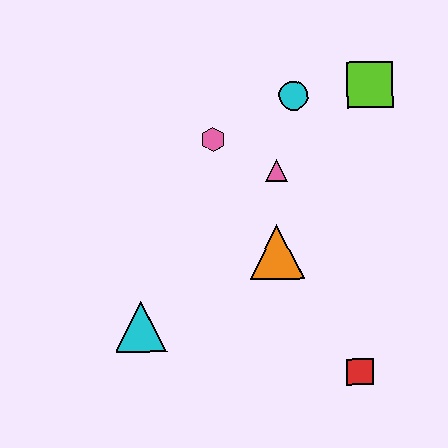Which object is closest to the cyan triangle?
The orange triangle is closest to the cyan triangle.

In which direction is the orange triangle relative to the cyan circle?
The orange triangle is below the cyan circle.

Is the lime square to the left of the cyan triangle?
No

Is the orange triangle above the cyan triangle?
Yes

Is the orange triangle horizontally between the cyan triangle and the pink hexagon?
No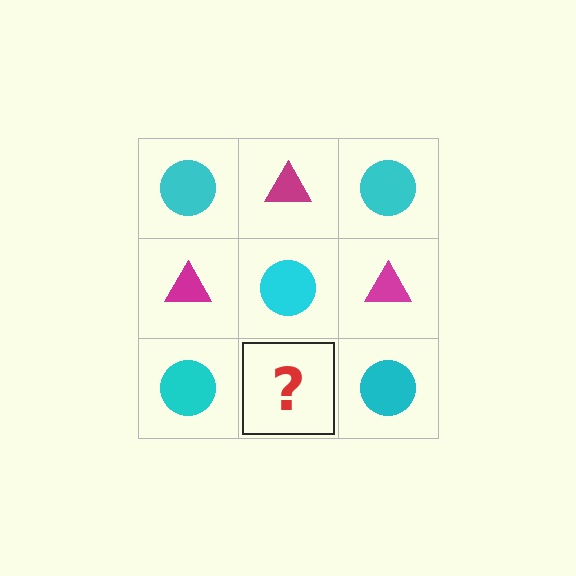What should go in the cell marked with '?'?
The missing cell should contain a magenta triangle.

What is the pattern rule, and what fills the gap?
The rule is that it alternates cyan circle and magenta triangle in a checkerboard pattern. The gap should be filled with a magenta triangle.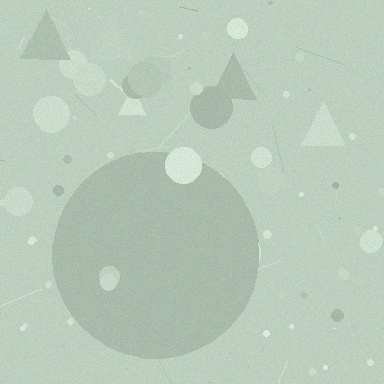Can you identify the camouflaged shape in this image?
The camouflaged shape is a circle.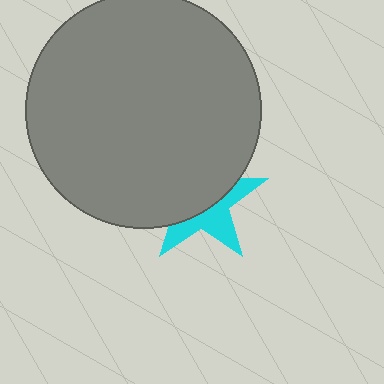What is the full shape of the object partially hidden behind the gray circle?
The partially hidden object is a cyan star.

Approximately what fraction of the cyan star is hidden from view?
Roughly 58% of the cyan star is hidden behind the gray circle.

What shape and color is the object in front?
The object in front is a gray circle.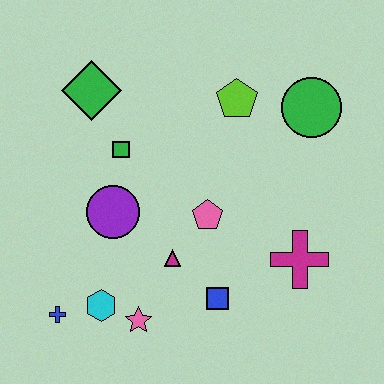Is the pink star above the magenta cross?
No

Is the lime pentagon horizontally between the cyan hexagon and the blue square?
No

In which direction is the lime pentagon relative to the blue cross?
The lime pentagon is above the blue cross.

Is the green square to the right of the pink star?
No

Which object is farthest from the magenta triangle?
The green circle is farthest from the magenta triangle.